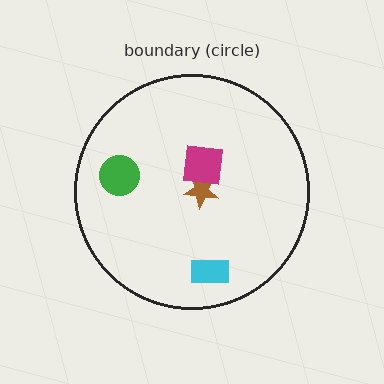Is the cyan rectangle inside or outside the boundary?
Inside.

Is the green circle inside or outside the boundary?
Inside.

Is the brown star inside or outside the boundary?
Inside.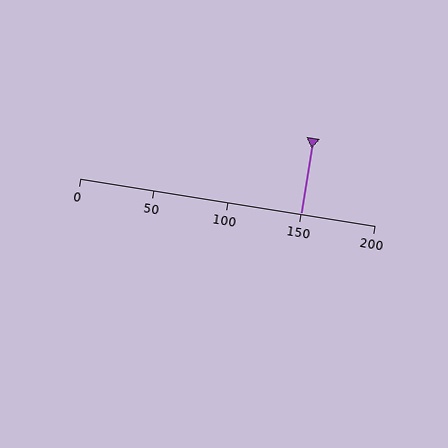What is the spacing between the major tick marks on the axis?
The major ticks are spaced 50 apart.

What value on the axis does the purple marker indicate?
The marker indicates approximately 150.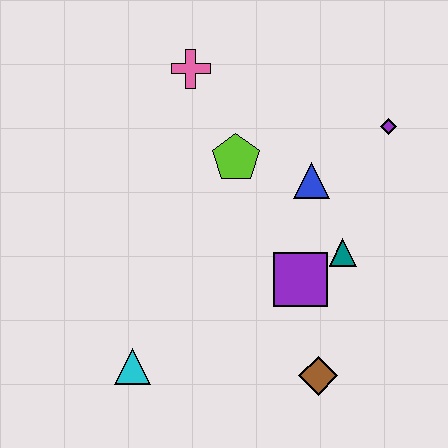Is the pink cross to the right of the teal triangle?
No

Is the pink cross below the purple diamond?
No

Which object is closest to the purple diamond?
The blue triangle is closest to the purple diamond.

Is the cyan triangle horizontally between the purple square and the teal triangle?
No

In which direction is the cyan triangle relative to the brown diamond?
The cyan triangle is to the left of the brown diamond.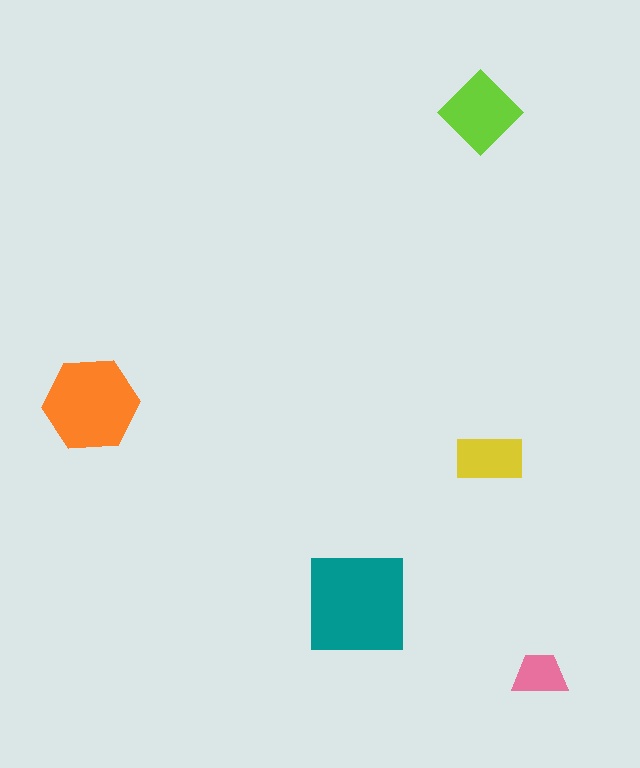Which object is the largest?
The teal square.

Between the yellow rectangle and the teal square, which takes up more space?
The teal square.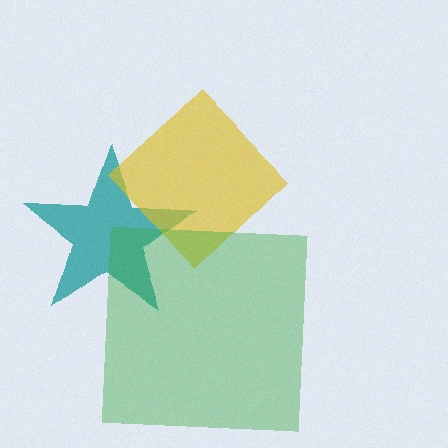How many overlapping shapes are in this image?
There are 3 overlapping shapes in the image.